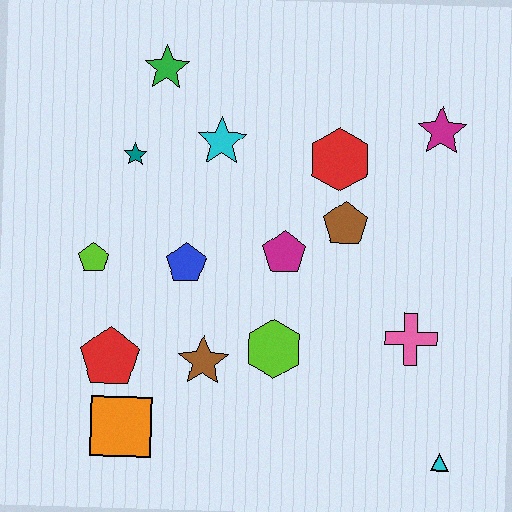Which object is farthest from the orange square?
The magenta star is farthest from the orange square.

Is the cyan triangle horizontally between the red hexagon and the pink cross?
No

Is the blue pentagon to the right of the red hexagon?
No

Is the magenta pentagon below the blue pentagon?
No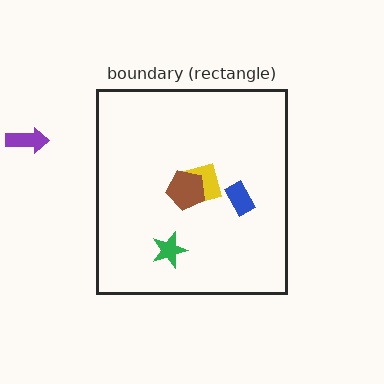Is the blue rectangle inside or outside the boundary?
Inside.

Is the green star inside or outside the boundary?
Inside.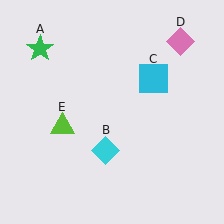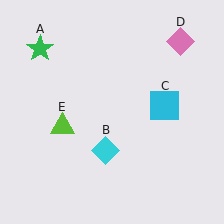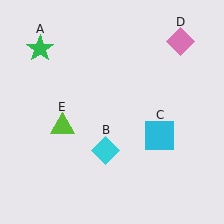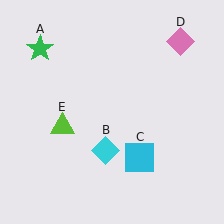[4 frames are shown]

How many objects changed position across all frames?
1 object changed position: cyan square (object C).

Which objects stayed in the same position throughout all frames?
Green star (object A) and cyan diamond (object B) and pink diamond (object D) and lime triangle (object E) remained stationary.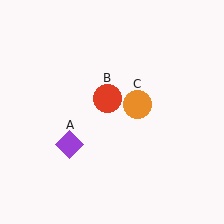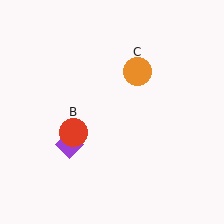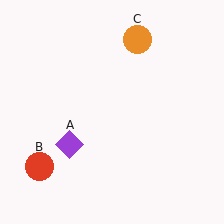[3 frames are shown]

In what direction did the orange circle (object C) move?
The orange circle (object C) moved up.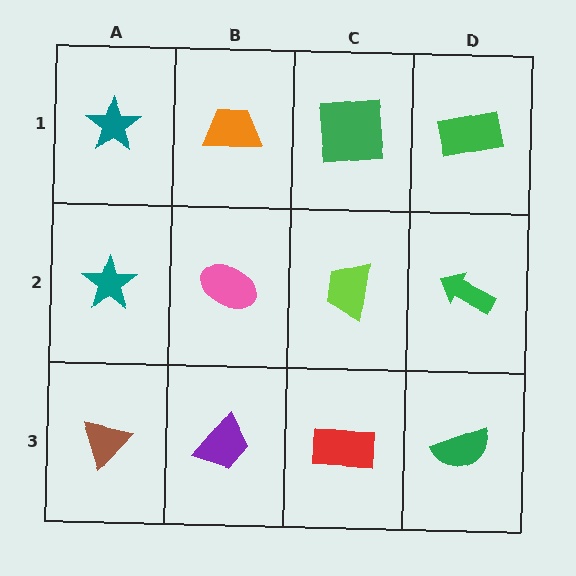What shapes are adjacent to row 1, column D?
A green arrow (row 2, column D), a green square (row 1, column C).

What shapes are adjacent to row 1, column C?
A lime trapezoid (row 2, column C), an orange trapezoid (row 1, column B), a green rectangle (row 1, column D).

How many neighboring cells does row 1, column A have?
2.